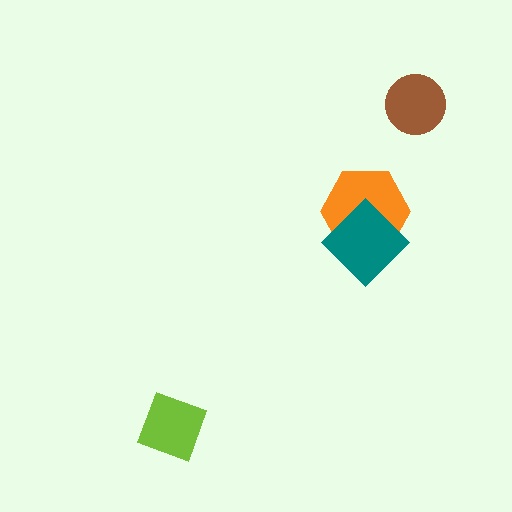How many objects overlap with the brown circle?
0 objects overlap with the brown circle.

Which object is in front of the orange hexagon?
The teal diamond is in front of the orange hexagon.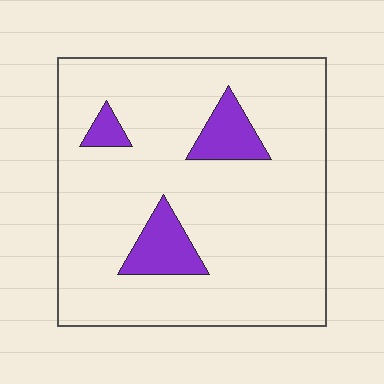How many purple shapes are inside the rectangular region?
3.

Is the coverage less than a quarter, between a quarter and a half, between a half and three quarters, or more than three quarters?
Less than a quarter.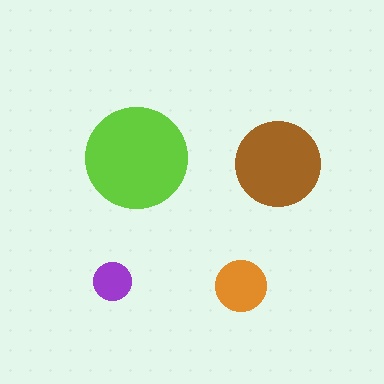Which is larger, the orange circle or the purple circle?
The orange one.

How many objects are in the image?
There are 4 objects in the image.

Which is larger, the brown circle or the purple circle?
The brown one.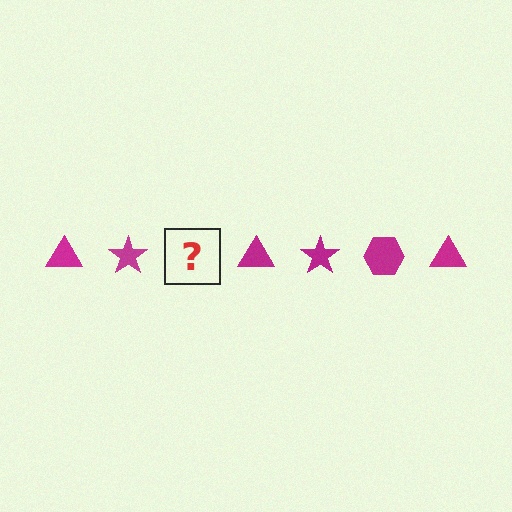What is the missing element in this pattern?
The missing element is a magenta hexagon.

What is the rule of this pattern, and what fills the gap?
The rule is that the pattern cycles through triangle, star, hexagon shapes in magenta. The gap should be filled with a magenta hexagon.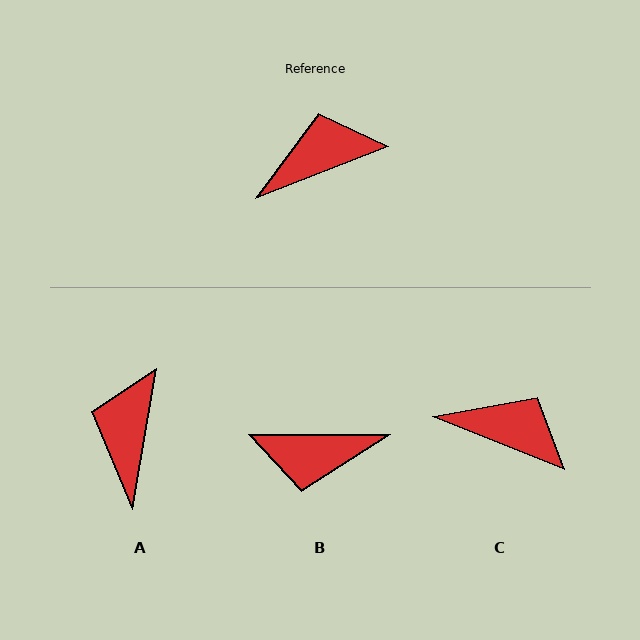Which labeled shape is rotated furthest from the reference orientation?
B, about 159 degrees away.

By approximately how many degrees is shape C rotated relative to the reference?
Approximately 44 degrees clockwise.